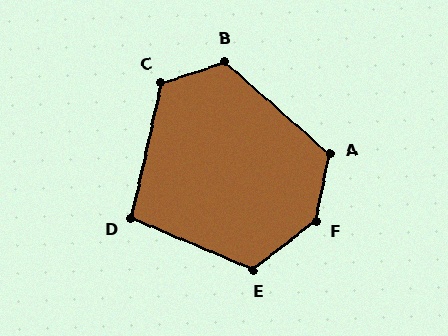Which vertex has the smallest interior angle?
D, at approximately 101 degrees.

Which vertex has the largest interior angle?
F, at approximately 139 degrees.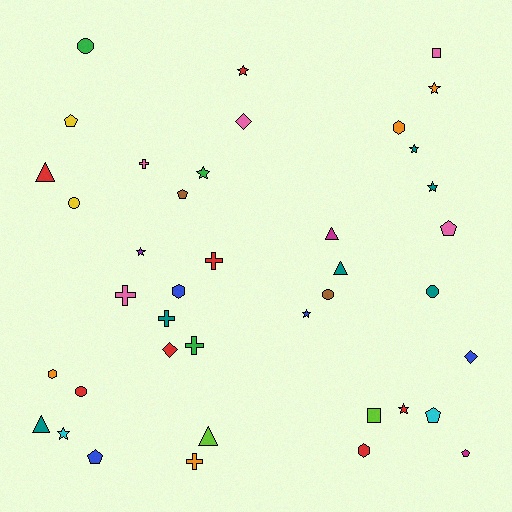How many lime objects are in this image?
There are 2 lime objects.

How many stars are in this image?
There are 9 stars.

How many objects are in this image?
There are 40 objects.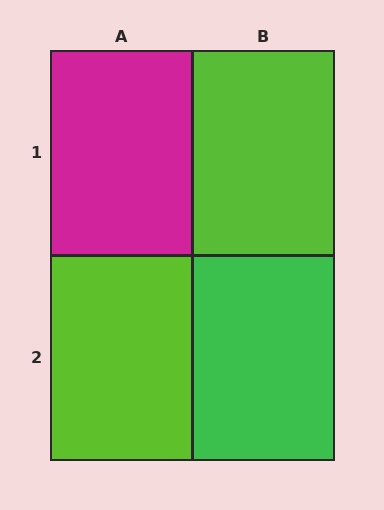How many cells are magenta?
1 cell is magenta.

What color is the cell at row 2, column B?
Green.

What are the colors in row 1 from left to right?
Magenta, lime.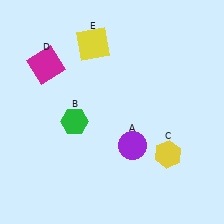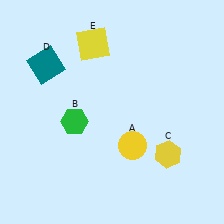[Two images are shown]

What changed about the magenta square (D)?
In Image 1, D is magenta. In Image 2, it changed to teal.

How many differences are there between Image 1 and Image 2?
There are 2 differences between the two images.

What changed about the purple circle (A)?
In Image 1, A is purple. In Image 2, it changed to yellow.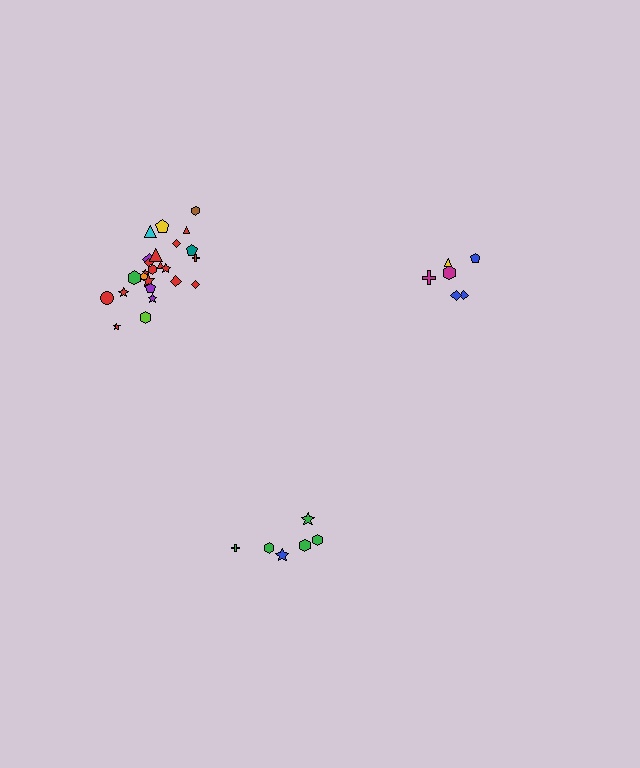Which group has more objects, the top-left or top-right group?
The top-left group.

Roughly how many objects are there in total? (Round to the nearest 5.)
Roughly 35 objects in total.